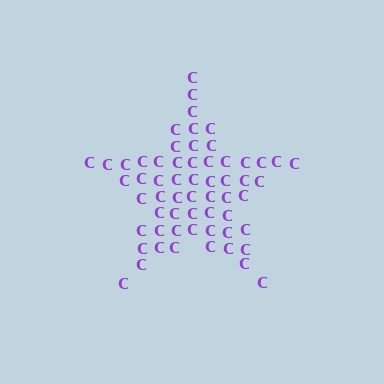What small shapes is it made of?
It is made of small letter C's.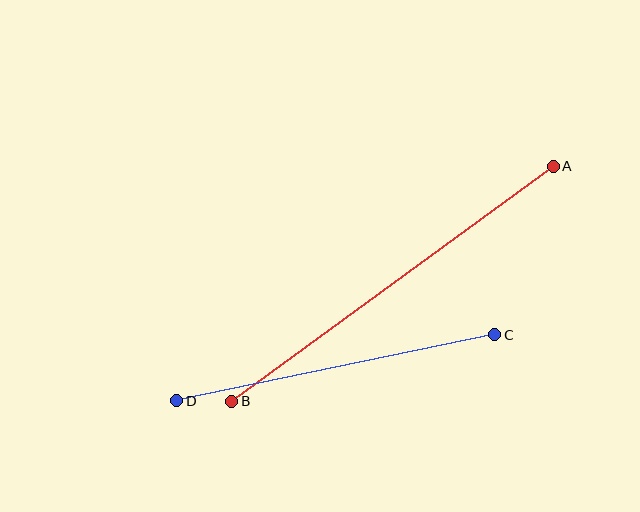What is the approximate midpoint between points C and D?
The midpoint is at approximately (336, 368) pixels.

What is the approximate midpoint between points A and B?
The midpoint is at approximately (393, 284) pixels.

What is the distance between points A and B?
The distance is approximately 398 pixels.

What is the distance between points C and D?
The distance is approximately 325 pixels.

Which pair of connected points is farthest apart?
Points A and B are farthest apart.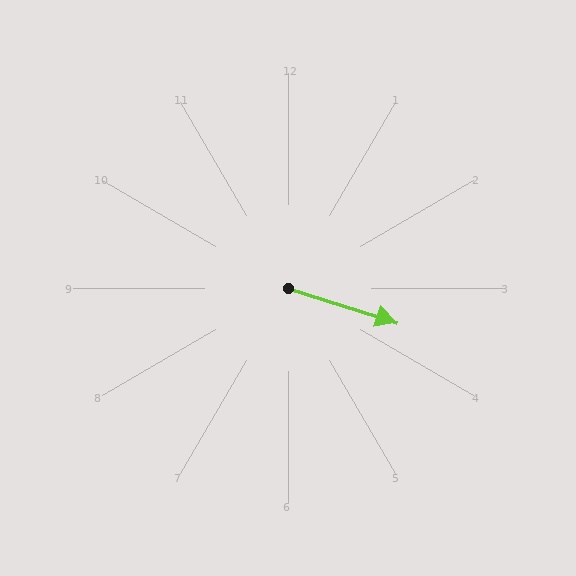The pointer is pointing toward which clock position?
Roughly 4 o'clock.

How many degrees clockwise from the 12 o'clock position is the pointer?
Approximately 108 degrees.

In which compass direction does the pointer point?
East.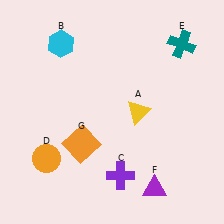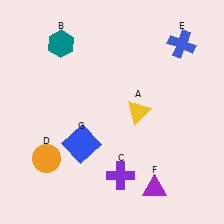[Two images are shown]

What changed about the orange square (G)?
In Image 1, G is orange. In Image 2, it changed to blue.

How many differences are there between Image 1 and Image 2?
There are 3 differences between the two images.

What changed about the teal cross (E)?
In Image 1, E is teal. In Image 2, it changed to blue.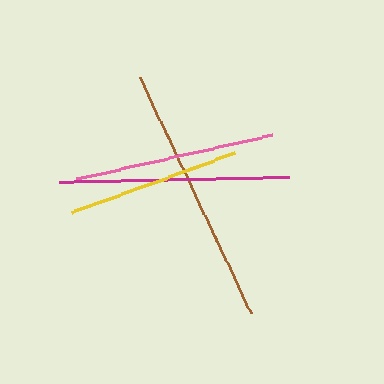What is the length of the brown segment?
The brown segment is approximately 260 pixels long.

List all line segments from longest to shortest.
From longest to shortest: brown, magenta, pink, yellow.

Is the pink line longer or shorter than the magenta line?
The magenta line is longer than the pink line.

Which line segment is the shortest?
The yellow line is the shortest at approximately 172 pixels.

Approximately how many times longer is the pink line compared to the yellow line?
The pink line is approximately 1.2 times the length of the yellow line.